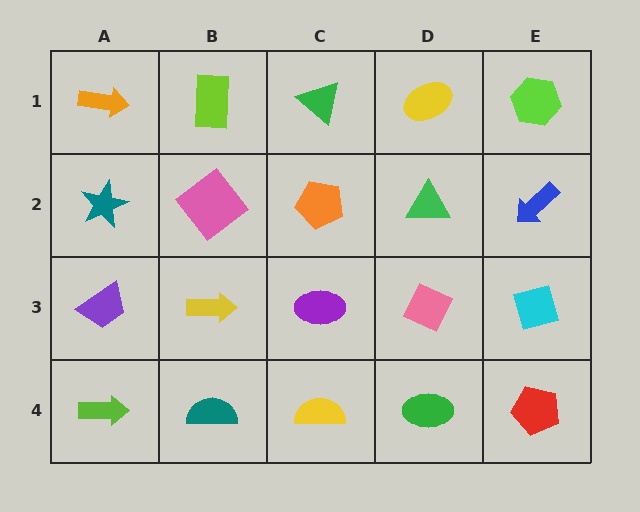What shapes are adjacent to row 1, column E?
A blue arrow (row 2, column E), a yellow ellipse (row 1, column D).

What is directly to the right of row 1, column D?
A lime hexagon.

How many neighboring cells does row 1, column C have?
3.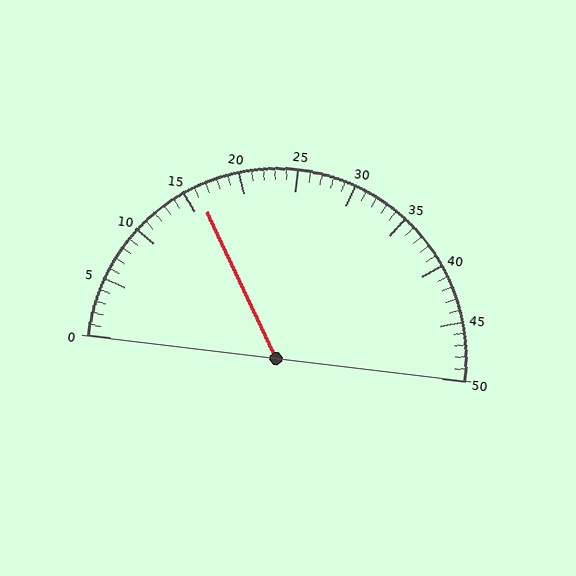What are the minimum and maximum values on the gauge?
The gauge ranges from 0 to 50.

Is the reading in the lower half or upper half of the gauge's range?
The reading is in the lower half of the range (0 to 50).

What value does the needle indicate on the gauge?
The needle indicates approximately 16.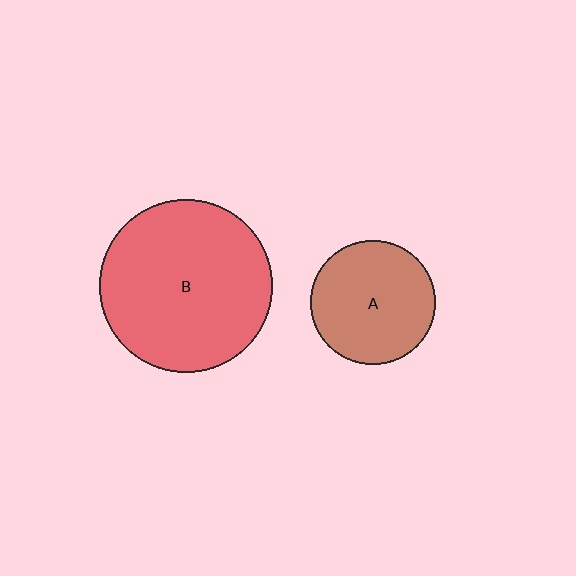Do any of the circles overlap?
No, none of the circles overlap.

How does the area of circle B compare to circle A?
Approximately 1.9 times.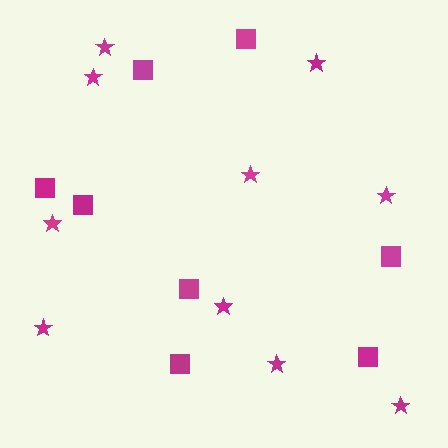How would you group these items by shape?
There are 2 groups: one group of squares (8) and one group of stars (10).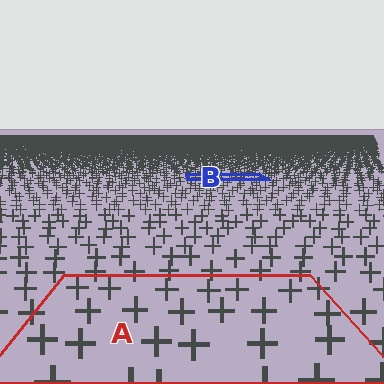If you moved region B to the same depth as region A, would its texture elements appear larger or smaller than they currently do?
They would appear larger. At a closer depth, the same texture elements are projected at a bigger on-screen size.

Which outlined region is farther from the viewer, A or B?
Region B is farther from the viewer — the texture elements inside it appear smaller and more densely packed.